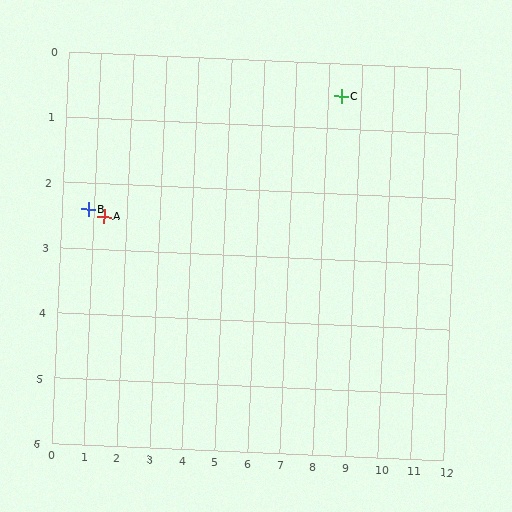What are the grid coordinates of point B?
Point B is at approximately (0.8, 2.4).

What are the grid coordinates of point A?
Point A is at approximately (1.3, 2.5).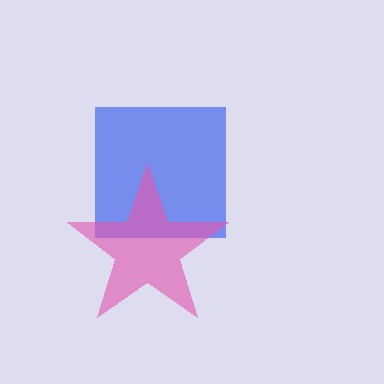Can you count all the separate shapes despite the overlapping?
Yes, there are 2 separate shapes.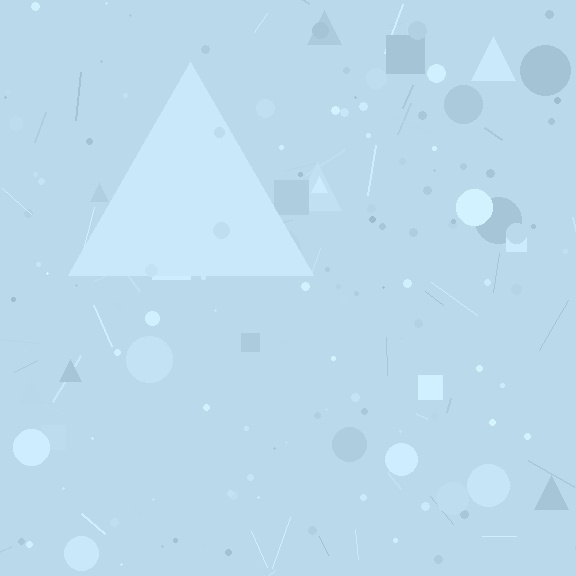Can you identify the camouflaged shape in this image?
The camouflaged shape is a triangle.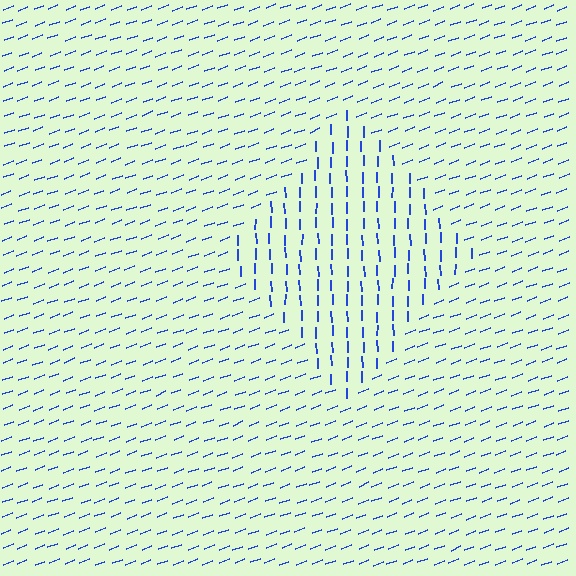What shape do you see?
I see a diamond.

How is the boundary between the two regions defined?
The boundary is defined purely by a change in line orientation (approximately 71 degrees difference). All lines are the same color and thickness.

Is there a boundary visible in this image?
Yes, there is a texture boundary formed by a change in line orientation.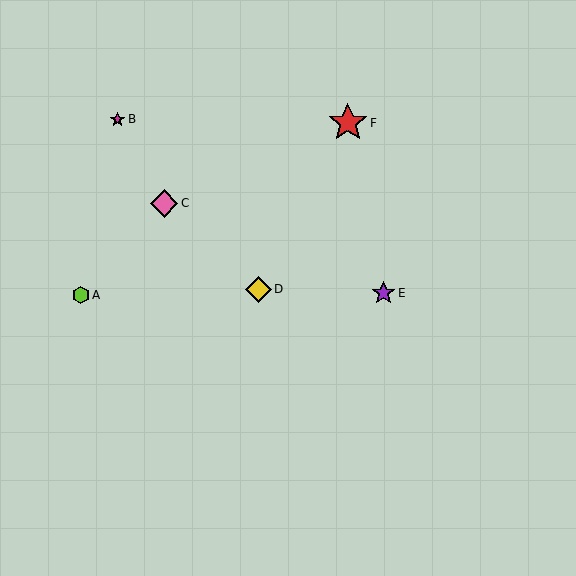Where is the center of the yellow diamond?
The center of the yellow diamond is at (258, 289).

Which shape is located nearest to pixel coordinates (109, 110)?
The magenta star (labeled B) at (118, 119) is nearest to that location.